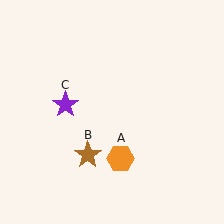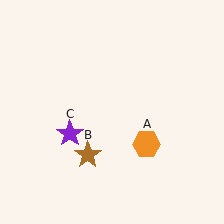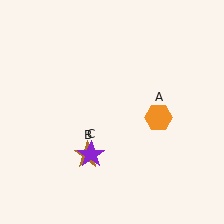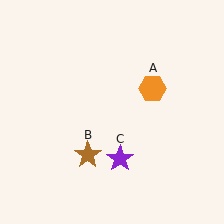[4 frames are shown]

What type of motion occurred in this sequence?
The orange hexagon (object A), purple star (object C) rotated counterclockwise around the center of the scene.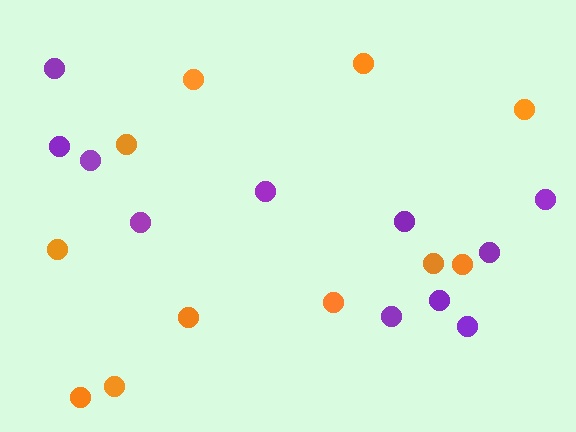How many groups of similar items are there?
There are 2 groups: one group of orange circles (11) and one group of purple circles (11).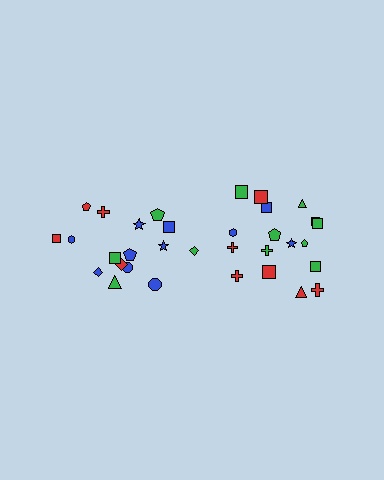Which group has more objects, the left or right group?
The right group.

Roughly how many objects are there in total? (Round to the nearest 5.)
Roughly 35 objects in total.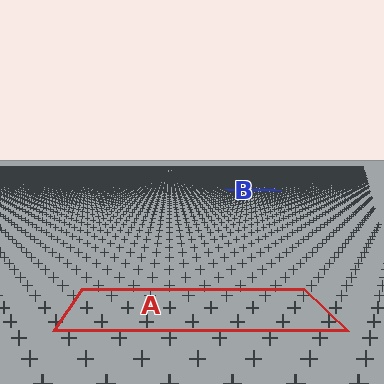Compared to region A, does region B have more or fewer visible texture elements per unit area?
Region B has more texture elements per unit area — they are packed more densely because it is farther away.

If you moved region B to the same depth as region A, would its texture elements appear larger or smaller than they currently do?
They would appear larger. At a closer depth, the same texture elements are projected at a bigger on-screen size.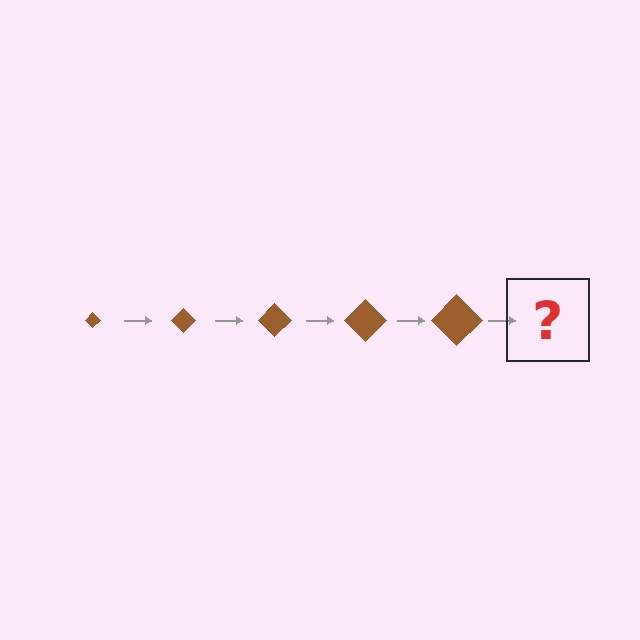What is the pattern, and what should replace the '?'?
The pattern is that the diamond gets progressively larger each step. The '?' should be a brown diamond, larger than the previous one.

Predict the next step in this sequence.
The next step is a brown diamond, larger than the previous one.